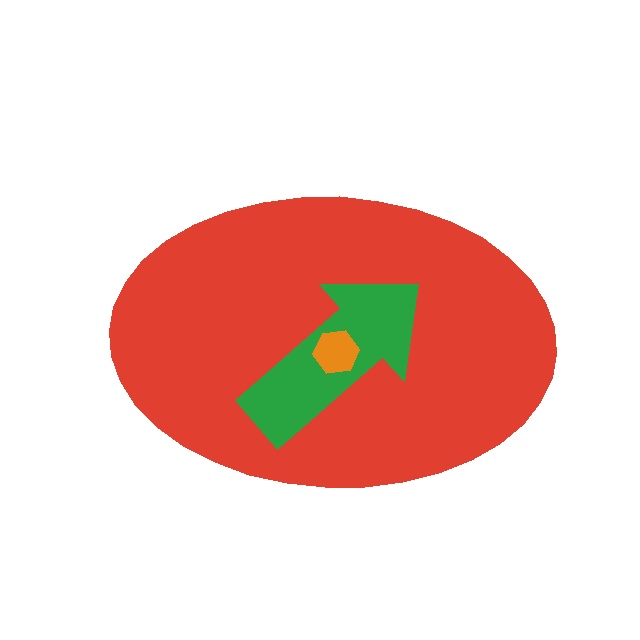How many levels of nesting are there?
3.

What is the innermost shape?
The orange hexagon.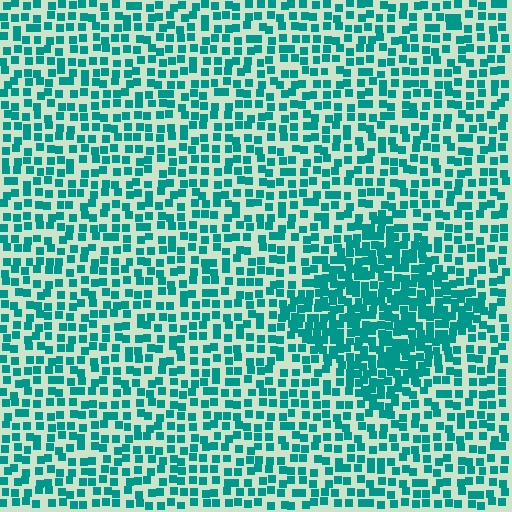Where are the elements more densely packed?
The elements are more densely packed inside the diamond boundary.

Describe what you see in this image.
The image contains small teal elements arranged at two different densities. A diamond-shaped region is visible where the elements are more densely packed than the surrounding area.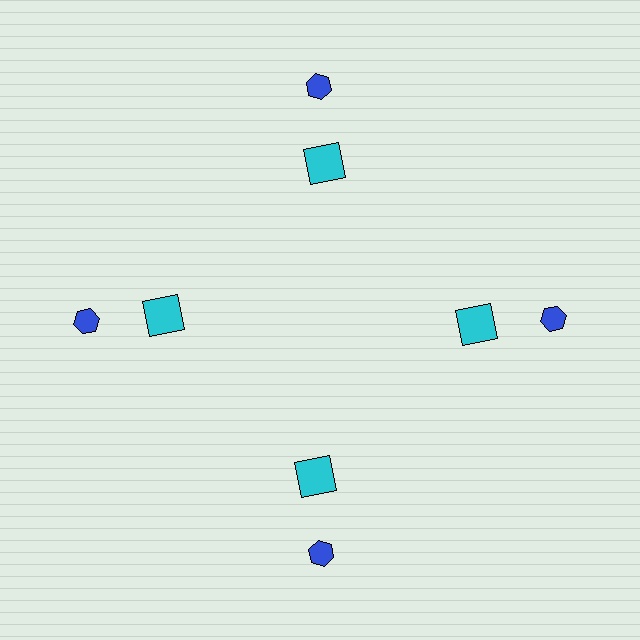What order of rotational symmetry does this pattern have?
This pattern has 4-fold rotational symmetry.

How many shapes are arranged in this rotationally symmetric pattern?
There are 8 shapes, arranged in 4 groups of 2.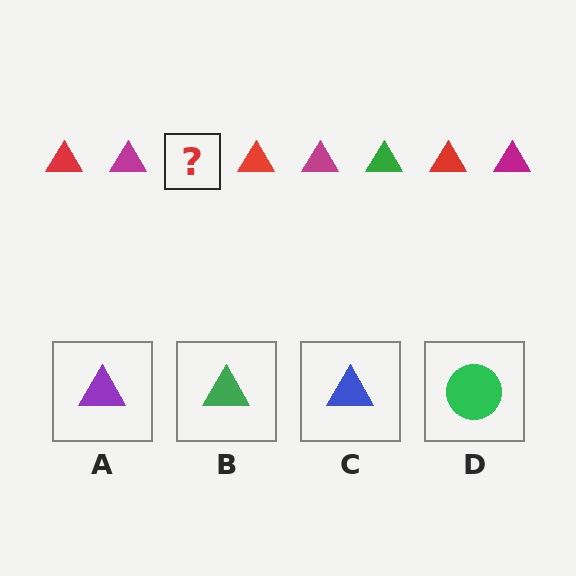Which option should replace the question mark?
Option B.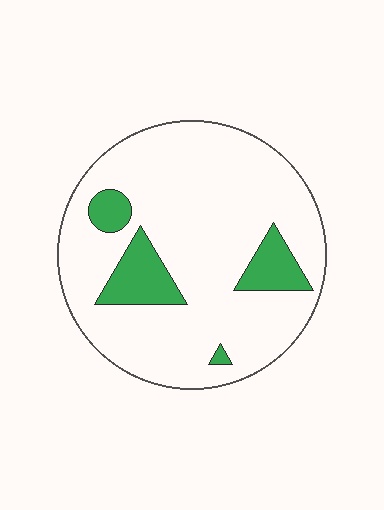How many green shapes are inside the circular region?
4.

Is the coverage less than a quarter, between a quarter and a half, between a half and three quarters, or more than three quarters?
Less than a quarter.